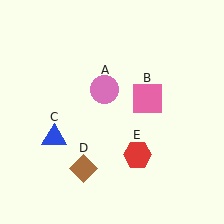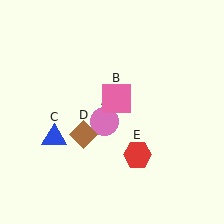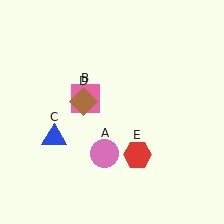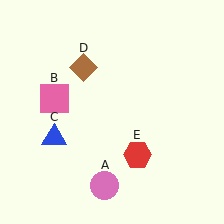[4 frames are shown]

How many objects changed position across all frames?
3 objects changed position: pink circle (object A), pink square (object B), brown diamond (object D).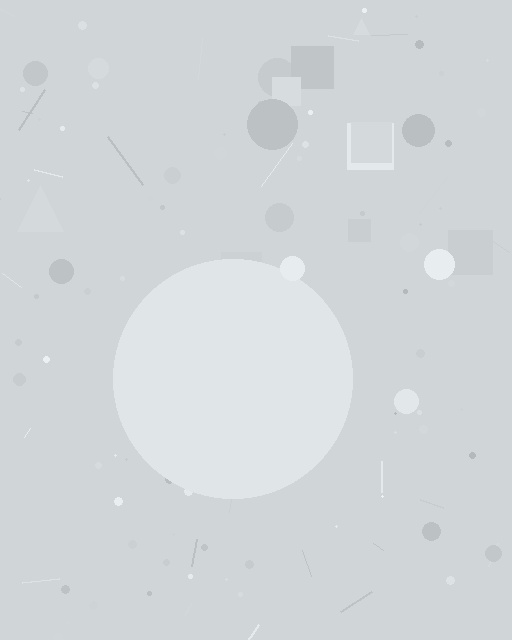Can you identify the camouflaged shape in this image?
The camouflaged shape is a circle.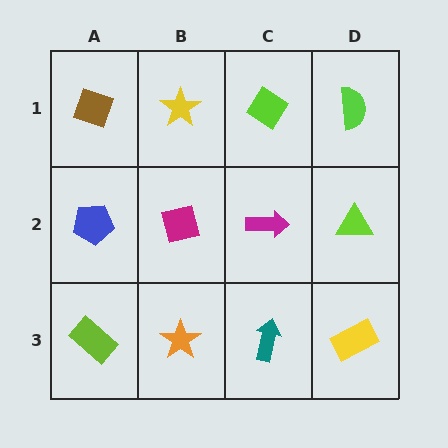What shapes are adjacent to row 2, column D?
A lime semicircle (row 1, column D), a yellow rectangle (row 3, column D), a magenta arrow (row 2, column C).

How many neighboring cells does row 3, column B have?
3.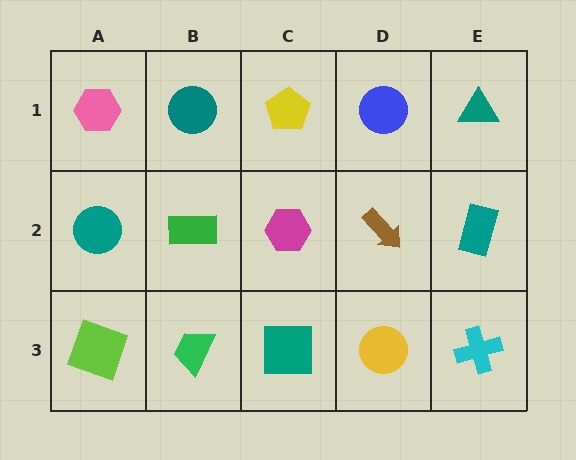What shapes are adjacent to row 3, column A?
A teal circle (row 2, column A), a green trapezoid (row 3, column B).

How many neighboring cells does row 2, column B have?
4.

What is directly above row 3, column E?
A teal rectangle.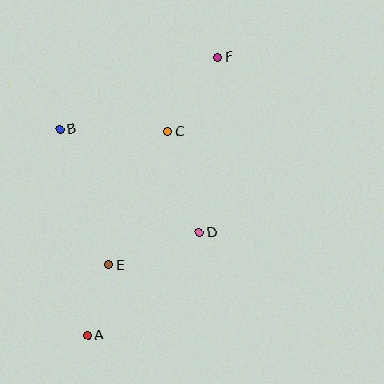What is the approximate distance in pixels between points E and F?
The distance between E and F is approximately 235 pixels.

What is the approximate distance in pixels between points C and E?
The distance between C and E is approximately 146 pixels.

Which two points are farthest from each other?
Points A and F are farthest from each other.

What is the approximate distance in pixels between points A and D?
The distance between A and D is approximately 151 pixels.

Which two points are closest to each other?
Points A and E are closest to each other.